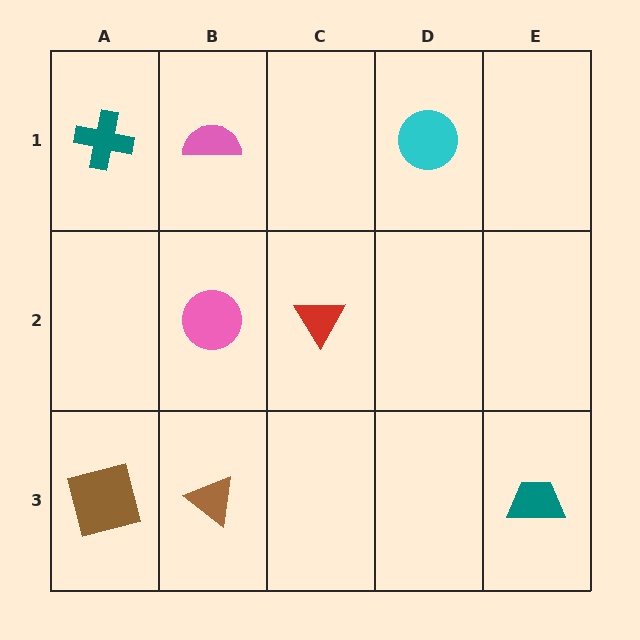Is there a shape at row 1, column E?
No, that cell is empty.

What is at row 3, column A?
A brown square.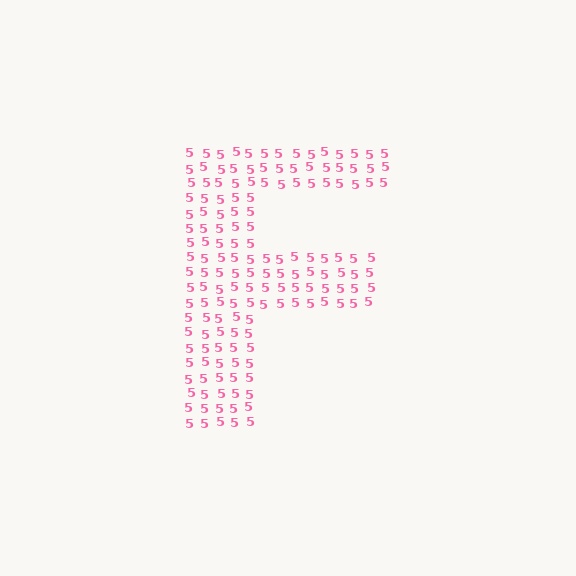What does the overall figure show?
The overall figure shows the letter F.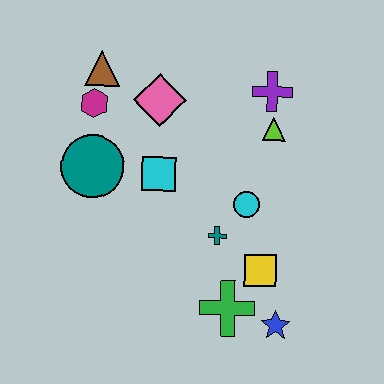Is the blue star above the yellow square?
No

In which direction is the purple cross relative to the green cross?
The purple cross is above the green cross.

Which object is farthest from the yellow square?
The brown triangle is farthest from the yellow square.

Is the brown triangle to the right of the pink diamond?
No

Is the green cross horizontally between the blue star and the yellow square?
No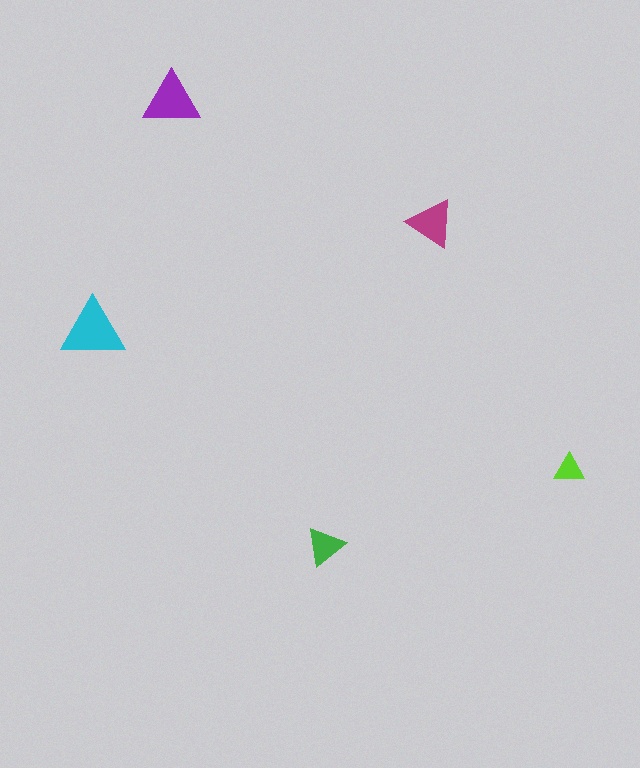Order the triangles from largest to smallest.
the cyan one, the purple one, the magenta one, the green one, the lime one.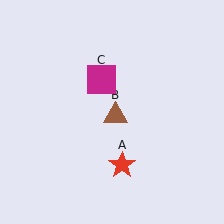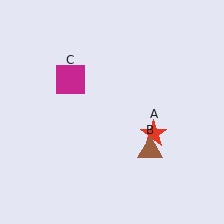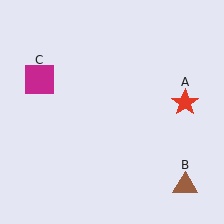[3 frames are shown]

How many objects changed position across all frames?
3 objects changed position: red star (object A), brown triangle (object B), magenta square (object C).